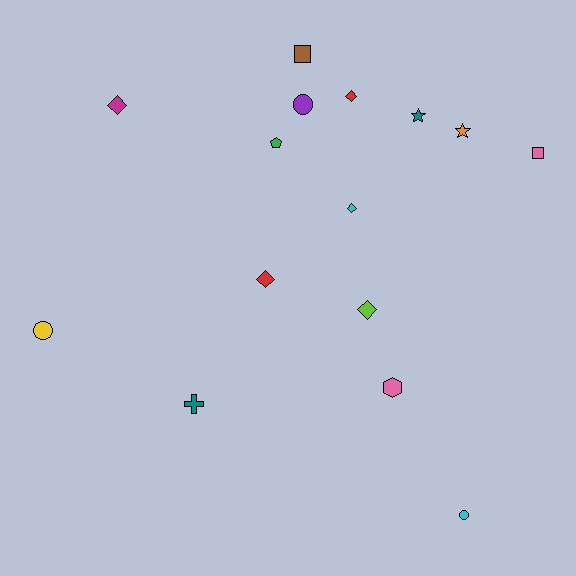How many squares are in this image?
There are 2 squares.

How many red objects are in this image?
There are 2 red objects.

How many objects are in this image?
There are 15 objects.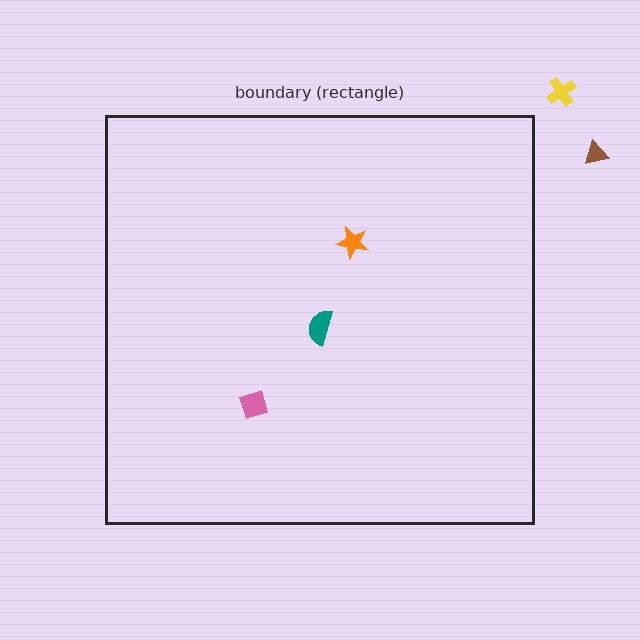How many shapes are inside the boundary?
3 inside, 2 outside.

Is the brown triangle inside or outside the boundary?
Outside.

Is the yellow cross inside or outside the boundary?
Outside.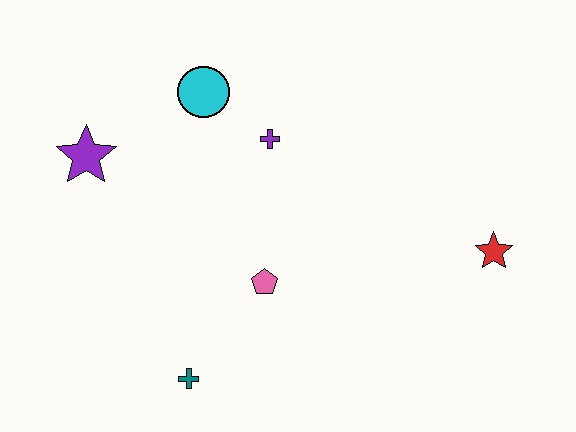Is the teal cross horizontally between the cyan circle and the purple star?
Yes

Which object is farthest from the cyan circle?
The red star is farthest from the cyan circle.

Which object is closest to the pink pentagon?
The teal cross is closest to the pink pentagon.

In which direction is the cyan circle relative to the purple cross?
The cyan circle is to the left of the purple cross.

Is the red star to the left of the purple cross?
No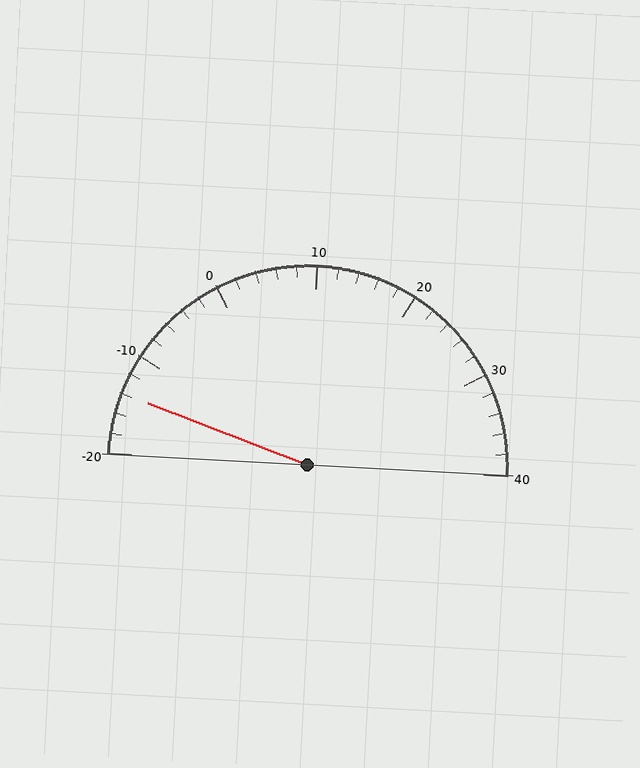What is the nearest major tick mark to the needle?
The nearest major tick mark is -10.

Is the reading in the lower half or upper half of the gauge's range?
The reading is in the lower half of the range (-20 to 40).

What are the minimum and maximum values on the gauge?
The gauge ranges from -20 to 40.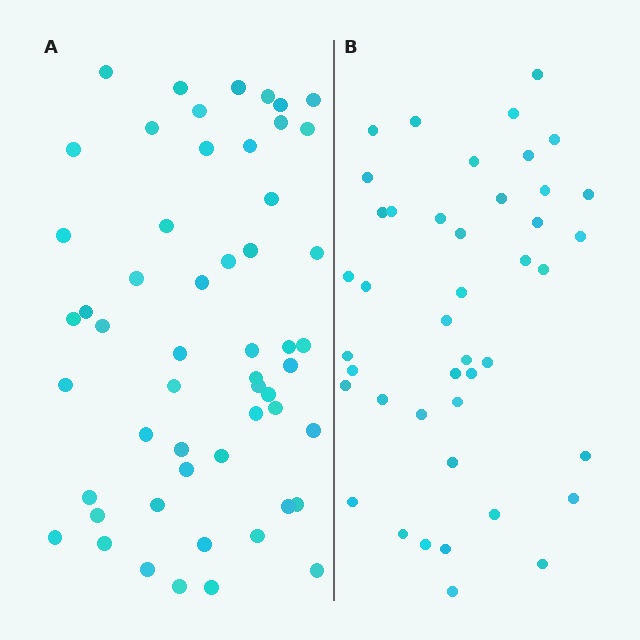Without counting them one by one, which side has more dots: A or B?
Region A (the left region) has more dots.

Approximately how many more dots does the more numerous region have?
Region A has roughly 12 or so more dots than region B.